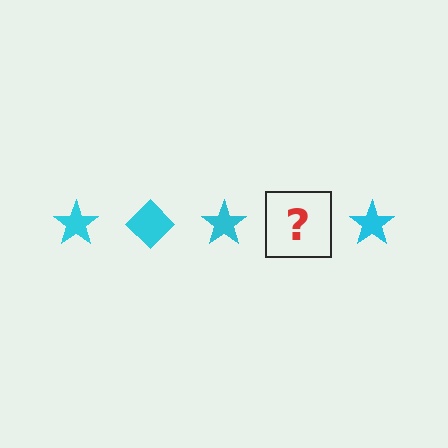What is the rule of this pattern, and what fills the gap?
The rule is that the pattern cycles through star, diamond shapes in cyan. The gap should be filled with a cyan diamond.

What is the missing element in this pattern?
The missing element is a cyan diamond.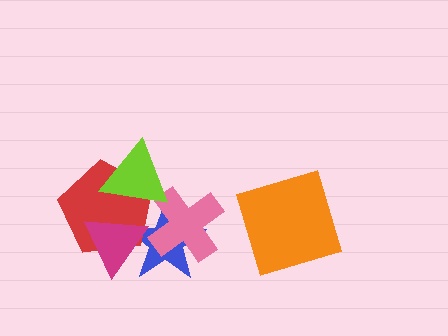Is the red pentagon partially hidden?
Yes, it is partially covered by another shape.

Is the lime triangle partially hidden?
Yes, it is partially covered by another shape.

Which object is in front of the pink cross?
The lime triangle is in front of the pink cross.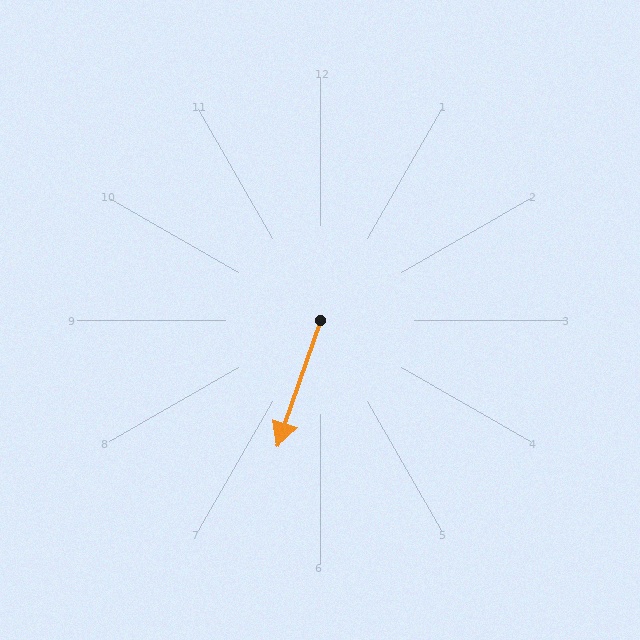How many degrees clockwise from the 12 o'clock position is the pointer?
Approximately 199 degrees.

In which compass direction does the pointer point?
South.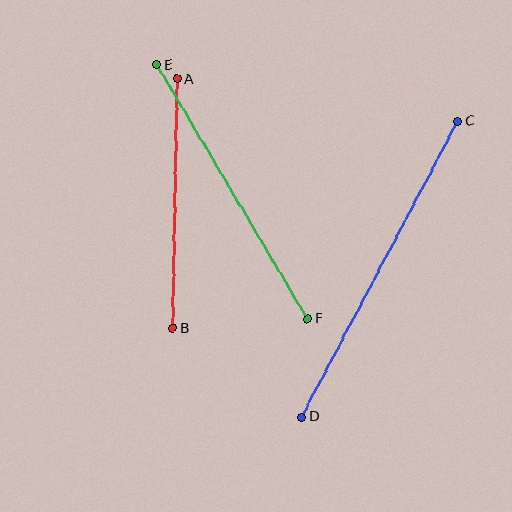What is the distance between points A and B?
The distance is approximately 249 pixels.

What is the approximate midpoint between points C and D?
The midpoint is at approximately (380, 269) pixels.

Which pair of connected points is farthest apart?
Points C and D are farthest apart.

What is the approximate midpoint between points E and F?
The midpoint is at approximately (232, 192) pixels.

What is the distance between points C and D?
The distance is approximately 335 pixels.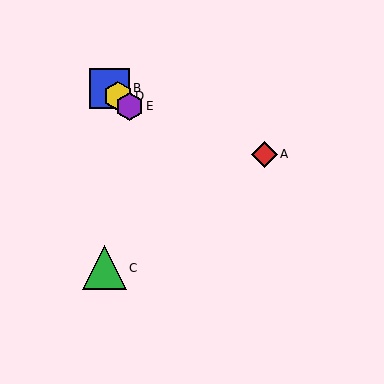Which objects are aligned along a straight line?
Objects B, D, E are aligned along a straight line.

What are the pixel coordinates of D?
Object D is at (118, 96).